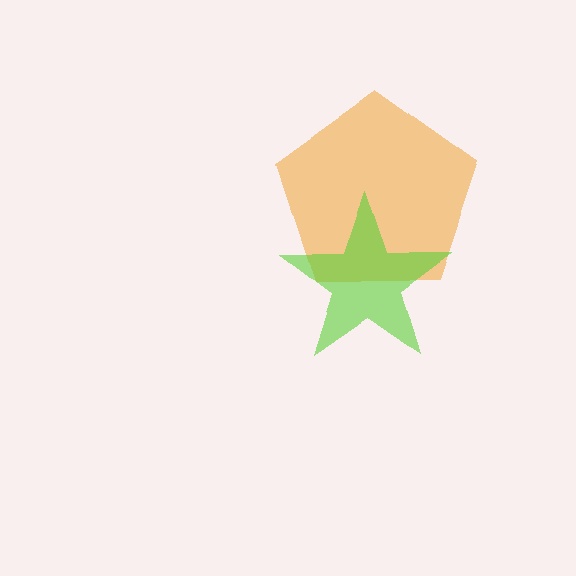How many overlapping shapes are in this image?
There are 2 overlapping shapes in the image.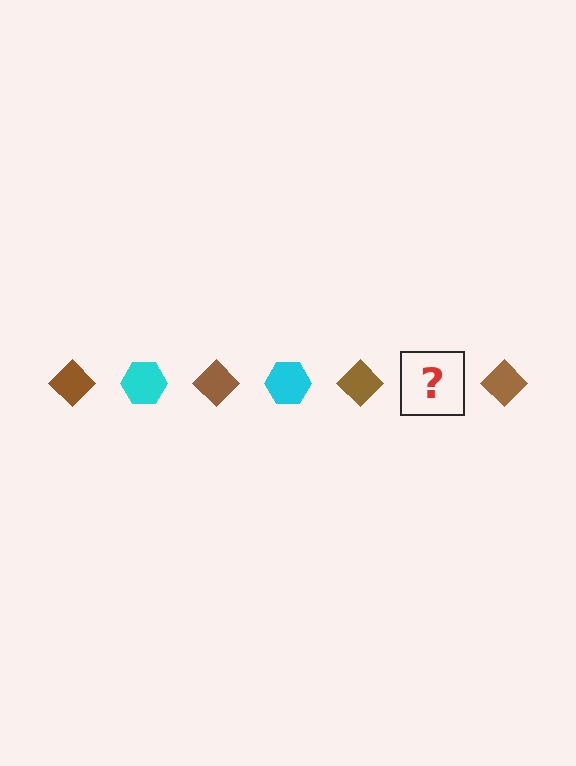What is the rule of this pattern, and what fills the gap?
The rule is that the pattern alternates between brown diamond and cyan hexagon. The gap should be filled with a cyan hexagon.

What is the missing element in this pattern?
The missing element is a cyan hexagon.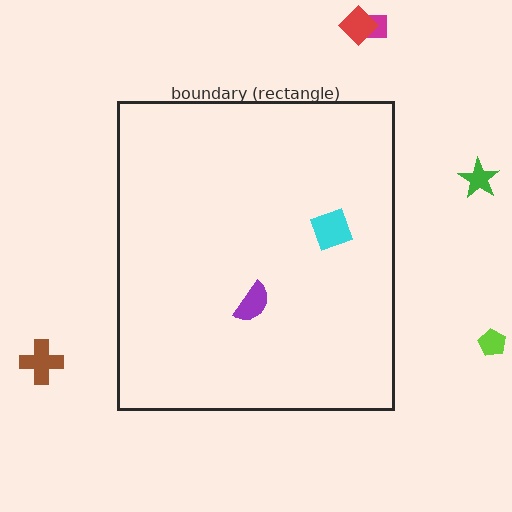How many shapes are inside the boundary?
2 inside, 5 outside.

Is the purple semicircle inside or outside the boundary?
Inside.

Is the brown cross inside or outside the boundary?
Outside.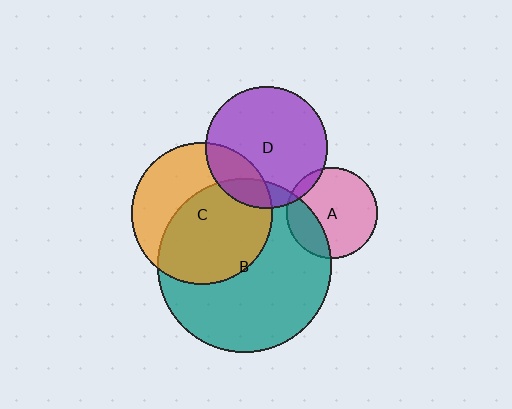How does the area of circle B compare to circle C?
Approximately 1.5 times.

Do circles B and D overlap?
Yes.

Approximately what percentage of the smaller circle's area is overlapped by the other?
Approximately 15%.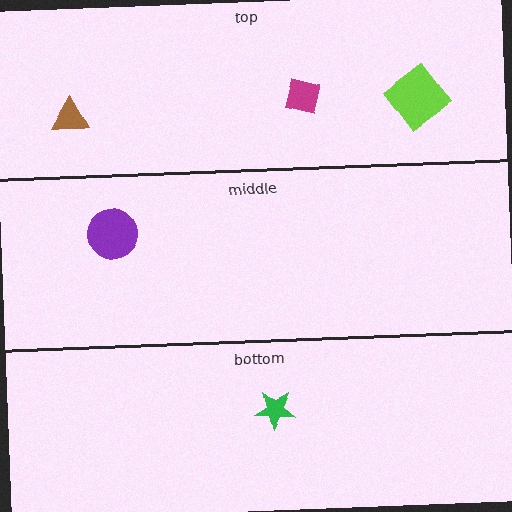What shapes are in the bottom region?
The green star.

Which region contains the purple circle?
The middle region.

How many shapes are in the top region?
3.